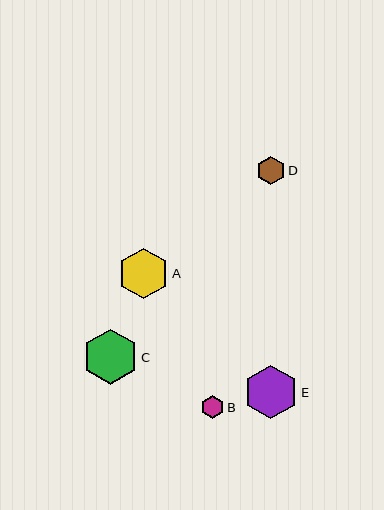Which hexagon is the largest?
Hexagon C is the largest with a size of approximately 55 pixels.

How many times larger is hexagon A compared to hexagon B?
Hexagon A is approximately 2.2 times the size of hexagon B.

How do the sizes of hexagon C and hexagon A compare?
Hexagon C and hexagon A are approximately the same size.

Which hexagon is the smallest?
Hexagon B is the smallest with a size of approximately 23 pixels.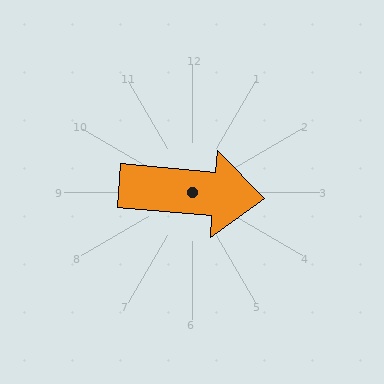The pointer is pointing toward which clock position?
Roughly 3 o'clock.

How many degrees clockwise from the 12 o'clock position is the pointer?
Approximately 95 degrees.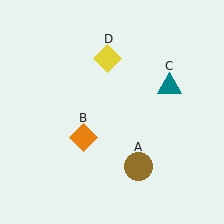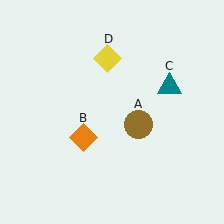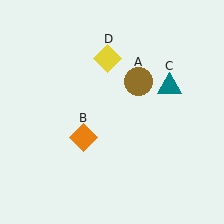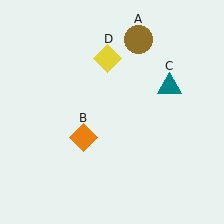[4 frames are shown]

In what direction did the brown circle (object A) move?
The brown circle (object A) moved up.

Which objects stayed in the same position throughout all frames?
Orange diamond (object B) and teal triangle (object C) and yellow diamond (object D) remained stationary.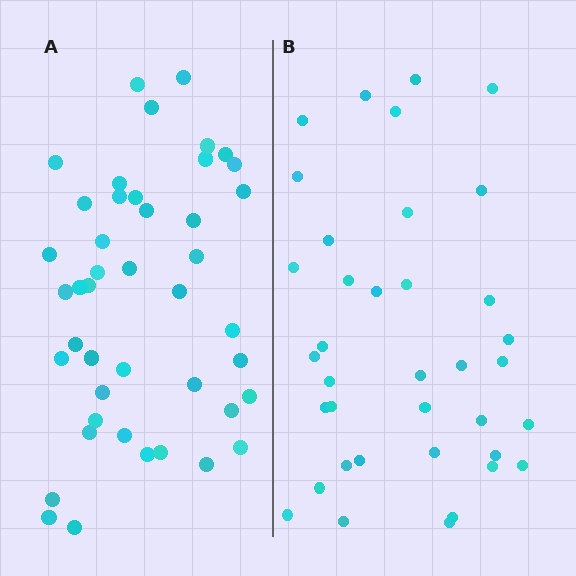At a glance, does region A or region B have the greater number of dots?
Region A (the left region) has more dots.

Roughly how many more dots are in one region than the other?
Region A has roughly 8 or so more dots than region B.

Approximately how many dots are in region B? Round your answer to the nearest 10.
About 40 dots. (The exact count is 37, which rounds to 40.)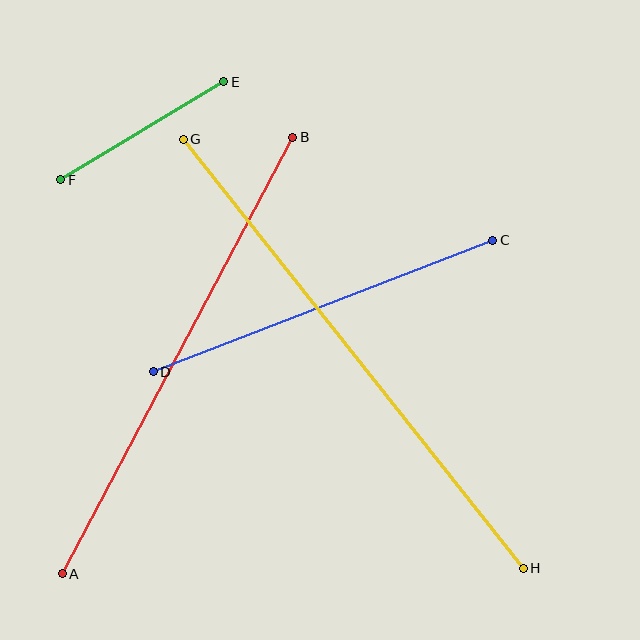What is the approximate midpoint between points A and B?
The midpoint is at approximately (178, 355) pixels.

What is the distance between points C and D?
The distance is approximately 364 pixels.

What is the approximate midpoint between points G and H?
The midpoint is at approximately (353, 354) pixels.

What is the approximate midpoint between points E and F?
The midpoint is at approximately (142, 131) pixels.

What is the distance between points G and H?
The distance is approximately 547 pixels.